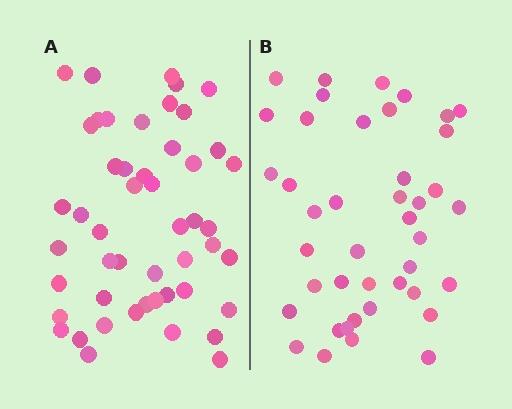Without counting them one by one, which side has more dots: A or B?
Region A (the left region) has more dots.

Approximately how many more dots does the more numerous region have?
Region A has roughly 8 or so more dots than region B.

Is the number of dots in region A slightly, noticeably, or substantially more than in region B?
Region A has only slightly more — the two regions are fairly close. The ratio is roughly 1.2 to 1.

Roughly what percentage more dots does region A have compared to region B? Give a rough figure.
About 15% more.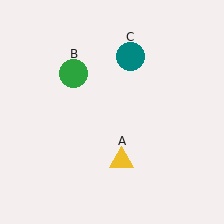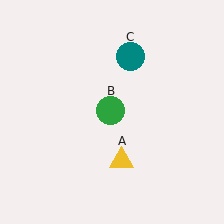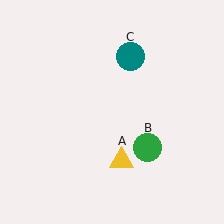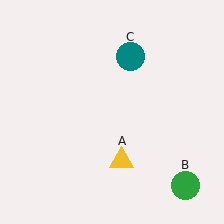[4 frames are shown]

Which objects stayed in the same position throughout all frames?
Yellow triangle (object A) and teal circle (object C) remained stationary.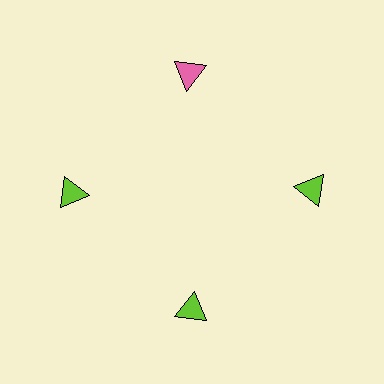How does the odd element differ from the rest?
It has a different color: pink instead of lime.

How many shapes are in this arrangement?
There are 4 shapes arranged in a ring pattern.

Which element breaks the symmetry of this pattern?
The pink triangle at roughly the 12 o'clock position breaks the symmetry. All other shapes are lime triangles.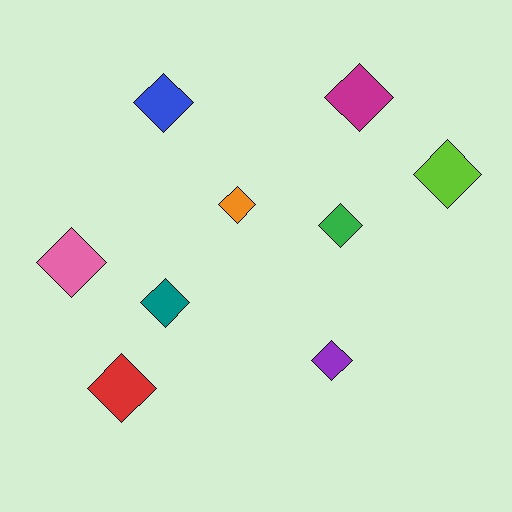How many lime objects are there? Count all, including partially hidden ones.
There is 1 lime object.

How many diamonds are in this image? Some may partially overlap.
There are 9 diamonds.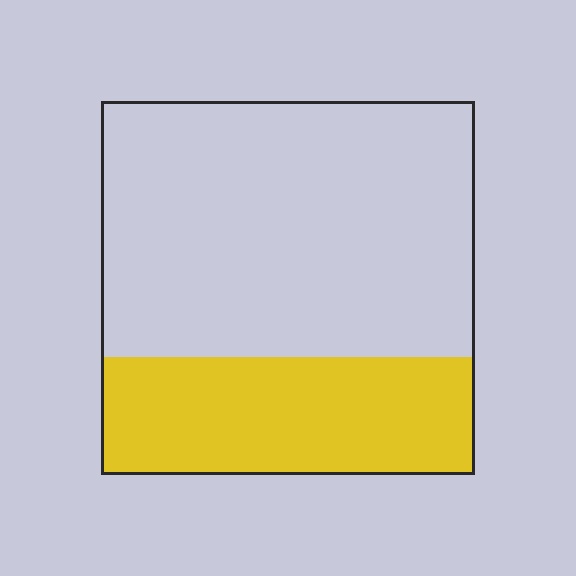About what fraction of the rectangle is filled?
About one third (1/3).